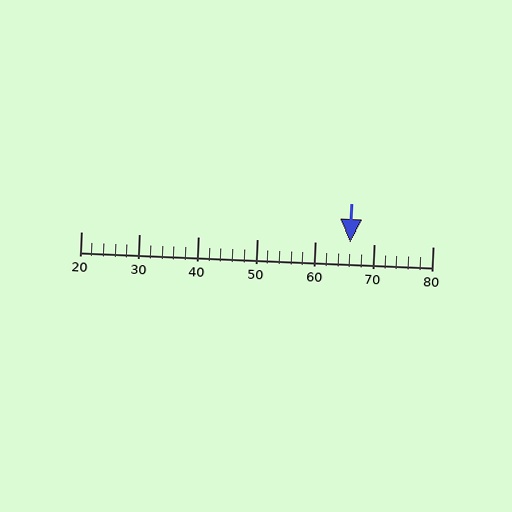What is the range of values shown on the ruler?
The ruler shows values from 20 to 80.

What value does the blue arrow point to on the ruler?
The blue arrow points to approximately 66.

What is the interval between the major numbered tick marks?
The major tick marks are spaced 10 units apart.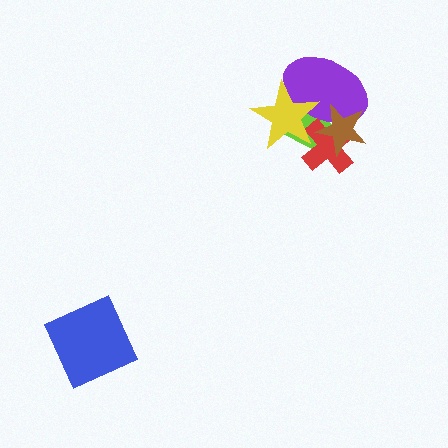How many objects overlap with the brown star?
4 objects overlap with the brown star.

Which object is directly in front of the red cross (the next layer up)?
The yellow star is directly in front of the red cross.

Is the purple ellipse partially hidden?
Yes, it is partially covered by another shape.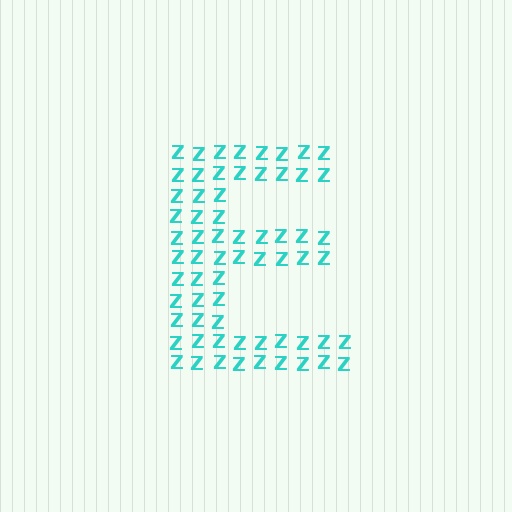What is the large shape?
The large shape is the letter E.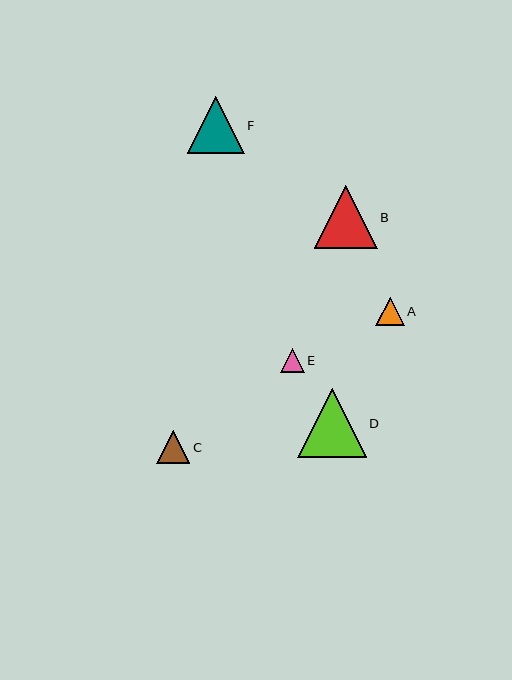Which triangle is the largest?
Triangle D is the largest with a size of approximately 69 pixels.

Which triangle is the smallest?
Triangle E is the smallest with a size of approximately 24 pixels.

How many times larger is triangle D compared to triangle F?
Triangle D is approximately 1.2 times the size of triangle F.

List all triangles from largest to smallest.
From largest to smallest: D, B, F, C, A, E.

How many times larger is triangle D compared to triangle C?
Triangle D is approximately 2.1 times the size of triangle C.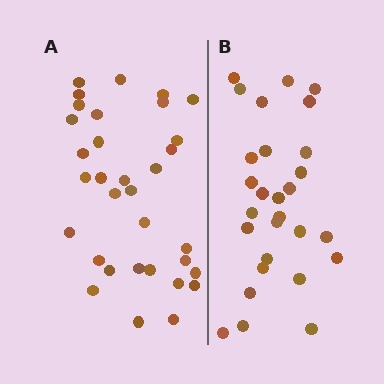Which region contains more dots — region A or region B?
Region A (the left region) has more dots.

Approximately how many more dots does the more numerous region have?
Region A has about 5 more dots than region B.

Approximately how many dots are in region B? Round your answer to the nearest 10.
About 30 dots. (The exact count is 28, which rounds to 30.)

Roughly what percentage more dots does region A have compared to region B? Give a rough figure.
About 20% more.